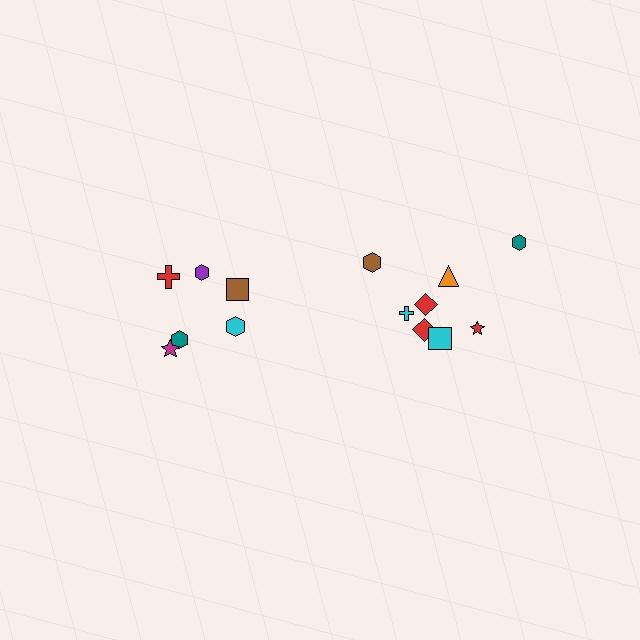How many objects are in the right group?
There are 8 objects.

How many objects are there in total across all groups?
There are 14 objects.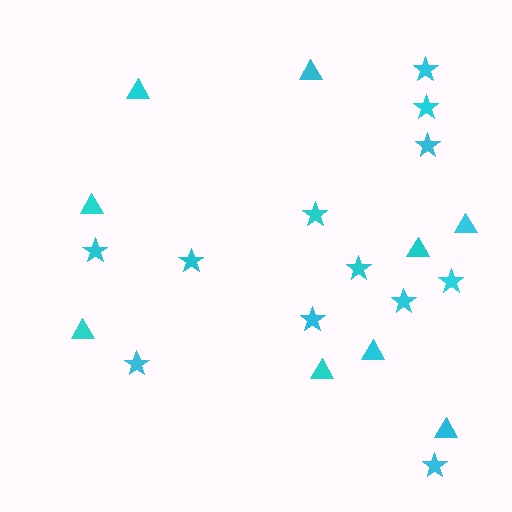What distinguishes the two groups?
There are 2 groups: one group of triangles (9) and one group of stars (12).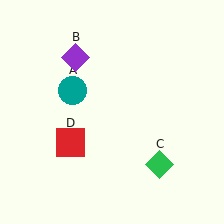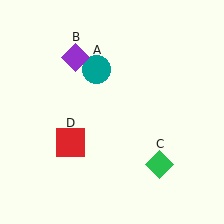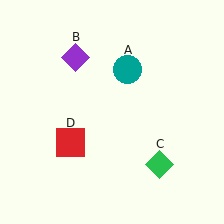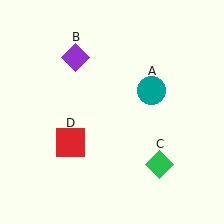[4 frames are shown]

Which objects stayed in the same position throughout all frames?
Purple diamond (object B) and green diamond (object C) and red square (object D) remained stationary.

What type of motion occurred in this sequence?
The teal circle (object A) rotated clockwise around the center of the scene.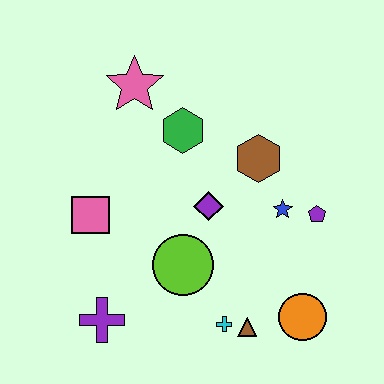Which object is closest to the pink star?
The green hexagon is closest to the pink star.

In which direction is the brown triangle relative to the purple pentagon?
The brown triangle is below the purple pentagon.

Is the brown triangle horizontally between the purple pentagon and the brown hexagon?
No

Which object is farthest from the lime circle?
The pink star is farthest from the lime circle.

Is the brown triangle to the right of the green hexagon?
Yes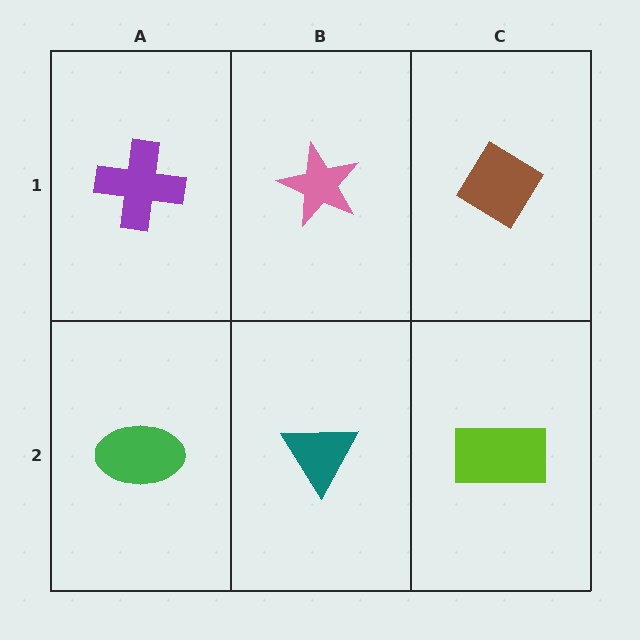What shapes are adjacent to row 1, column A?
A green ellipse (row 2, column A), a pink star (row 1, column B).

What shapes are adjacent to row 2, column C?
A brown diamond (row 1, column C), a teal triangle (row 2, column B).